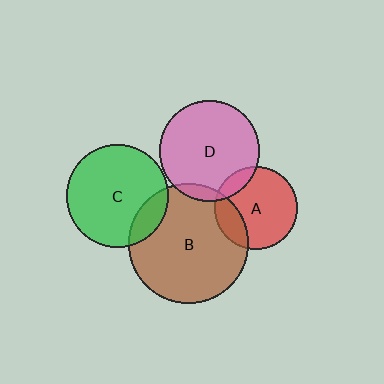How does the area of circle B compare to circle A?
Approximately 2.1 times.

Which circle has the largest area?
Circle B (brown).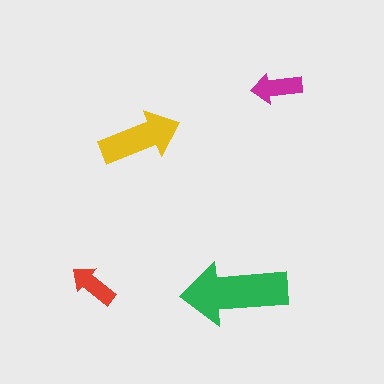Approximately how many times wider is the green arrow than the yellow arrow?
About 1.5 times wider.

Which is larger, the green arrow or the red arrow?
The green one.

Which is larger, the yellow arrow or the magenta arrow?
The yellow one.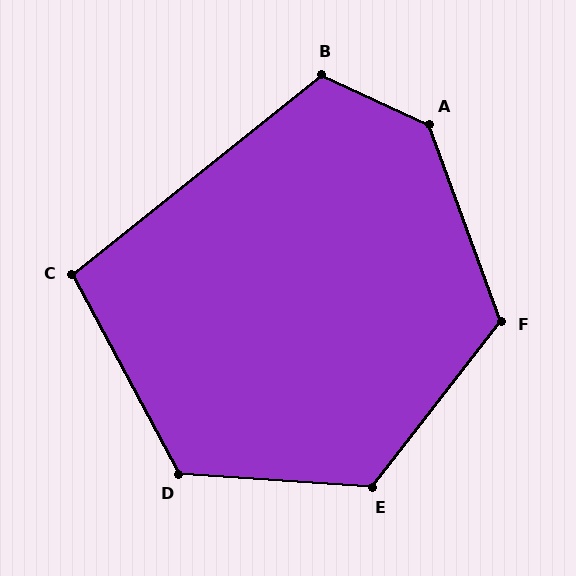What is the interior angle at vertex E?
Approximately 124 degrees (obtuse).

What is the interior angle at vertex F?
Approximately 122 degrees (obtuse).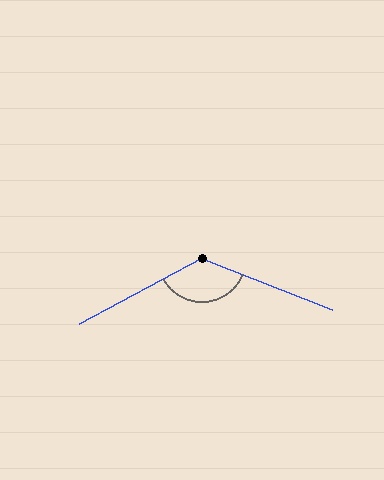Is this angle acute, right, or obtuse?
It is obtuse.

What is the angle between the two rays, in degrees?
Approximately 130 degrees.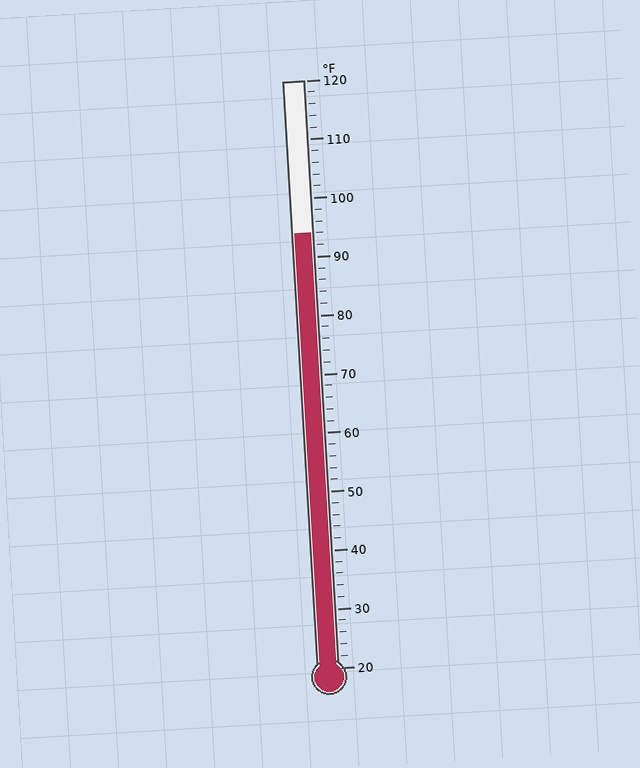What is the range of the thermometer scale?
The thermometer scale ranges from 20°F to 120°F.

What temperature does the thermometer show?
The thermometer shows approximately 94°F.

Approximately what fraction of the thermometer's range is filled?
The thermometer is filled to approximately 75% of its range.